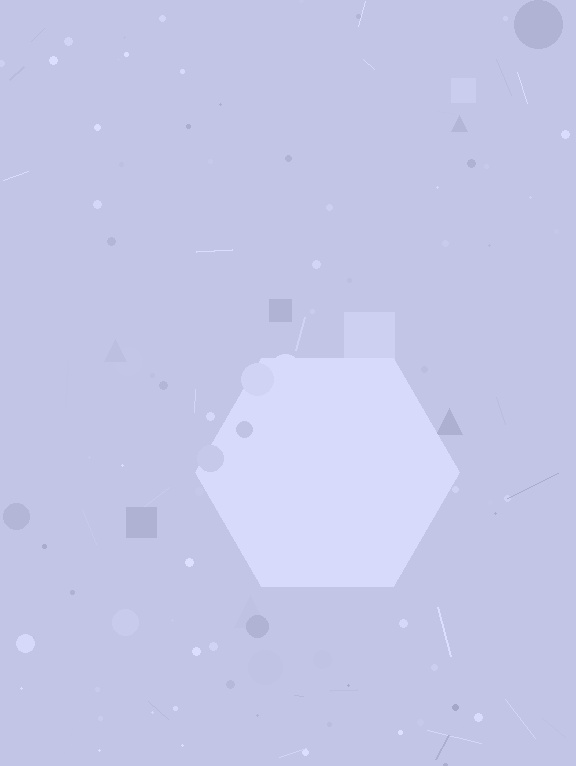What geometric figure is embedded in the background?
A hexagon is embedded in the background.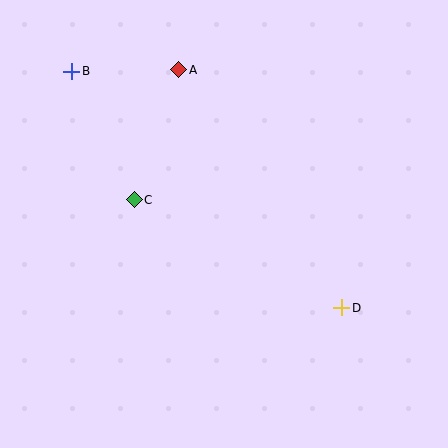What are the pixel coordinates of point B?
Point B is at (72, 71).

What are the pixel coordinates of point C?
Point C is at (134, 200).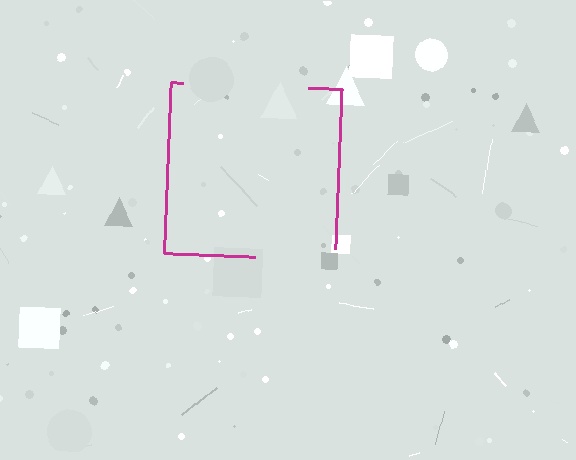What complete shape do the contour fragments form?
The contour fragments form a square.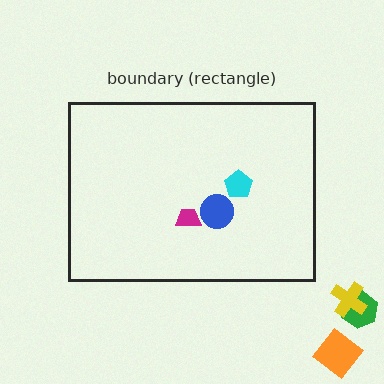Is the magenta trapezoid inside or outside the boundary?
Inside.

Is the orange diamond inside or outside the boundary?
Outside.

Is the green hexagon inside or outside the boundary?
Outside.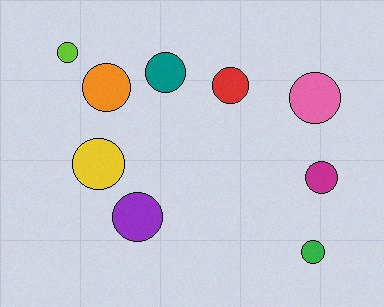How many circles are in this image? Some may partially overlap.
There are 9 circles.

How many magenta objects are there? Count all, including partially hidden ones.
There is 1 magenta object.